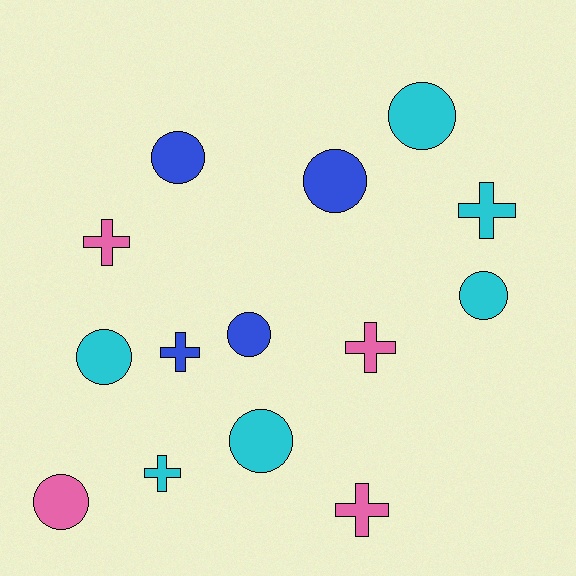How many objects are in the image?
There are 14 objects.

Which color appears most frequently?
Cyan, with 6 objects.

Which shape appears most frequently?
Circle, with 8 objects.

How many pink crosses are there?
There are 3 pink crosses.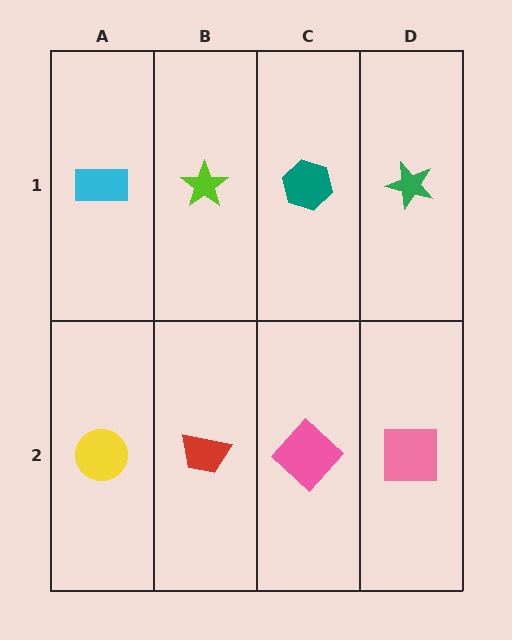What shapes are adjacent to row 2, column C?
A teal hexagon (row 1, column C), a red trapezoid (row 2, column B), a pink square (row 2, column D).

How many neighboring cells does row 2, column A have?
2.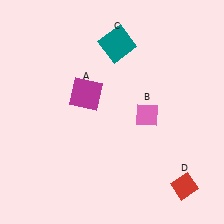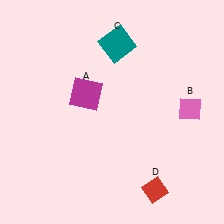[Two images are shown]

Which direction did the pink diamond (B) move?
The pink diamond (B) moved right.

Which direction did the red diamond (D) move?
The red diamond (D) moved left.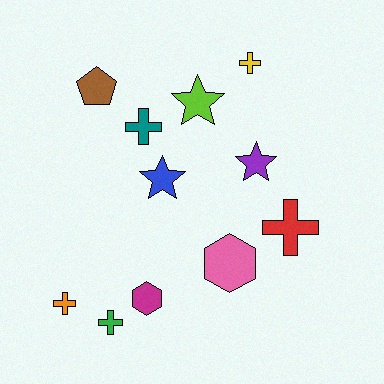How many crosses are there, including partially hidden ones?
There are 5 crosses.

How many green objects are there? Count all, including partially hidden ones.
There is 1 green object.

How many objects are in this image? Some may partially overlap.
There are 11 objects.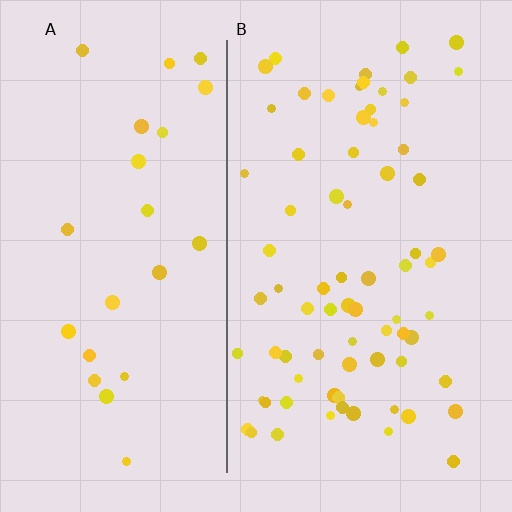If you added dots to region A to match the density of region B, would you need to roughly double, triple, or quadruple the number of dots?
Approximately triple.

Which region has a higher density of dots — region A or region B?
B (the right).